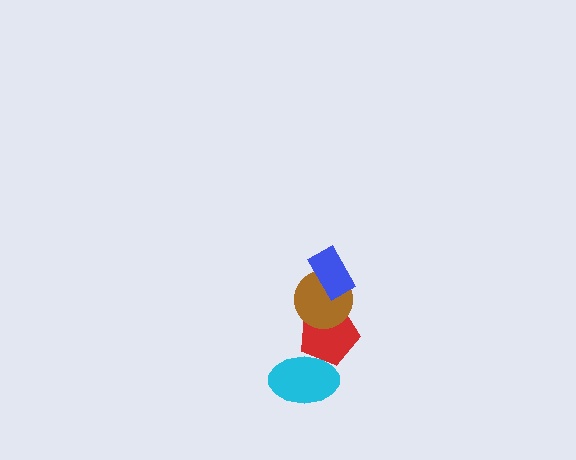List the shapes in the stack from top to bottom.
From top to bottom: the blue rectangle, the brown circle, the red pentagon, the cyan ellipse.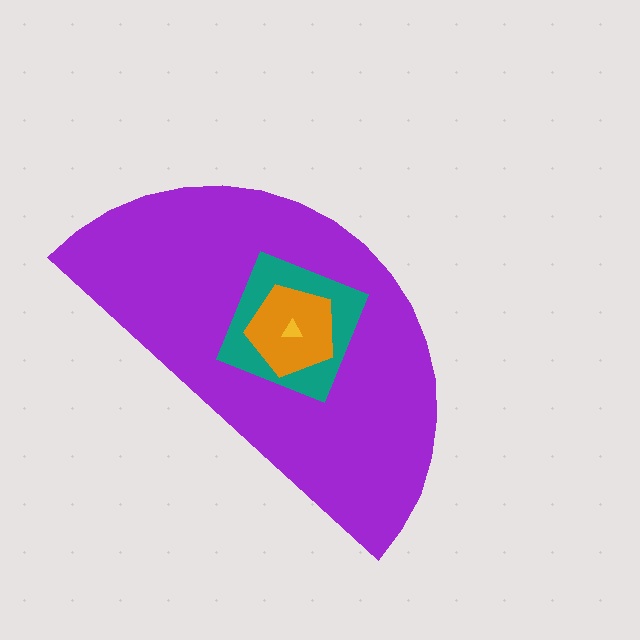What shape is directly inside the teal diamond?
The orange pentagon.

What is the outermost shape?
The purple semicircle.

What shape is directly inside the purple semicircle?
The teal diamond.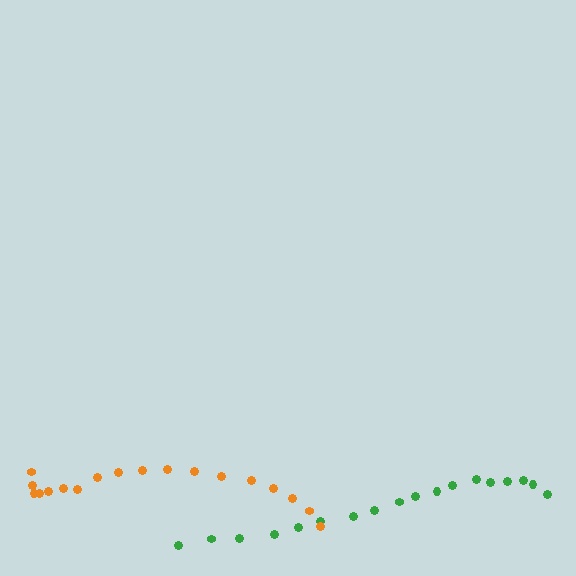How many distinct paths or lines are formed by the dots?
There are 2 distinct paths.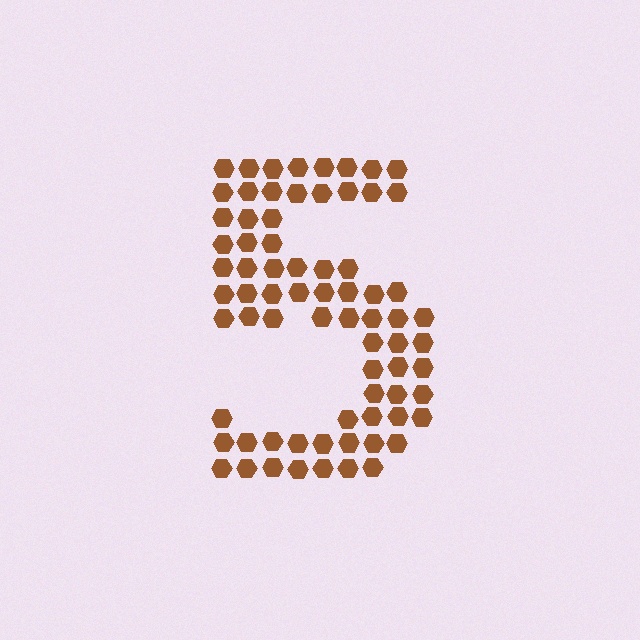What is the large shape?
The large shape is the digit 5.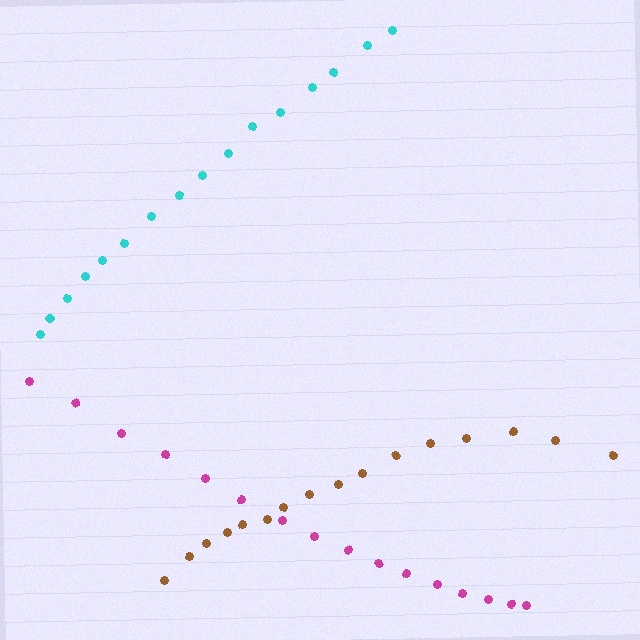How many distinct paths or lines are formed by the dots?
There are 3 distinct paths.